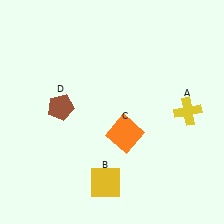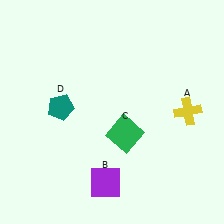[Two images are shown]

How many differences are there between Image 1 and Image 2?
There are 3 differences between the two images.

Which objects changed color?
B changed from yellow to purple. C changed from orange to green. D changed from brown to teal.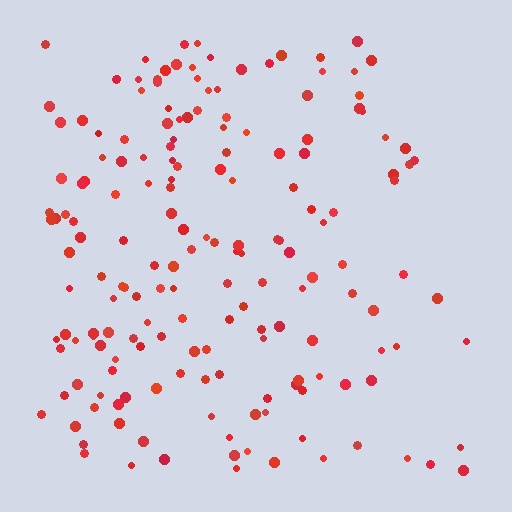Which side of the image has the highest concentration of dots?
The left.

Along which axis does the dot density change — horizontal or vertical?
Horizontal.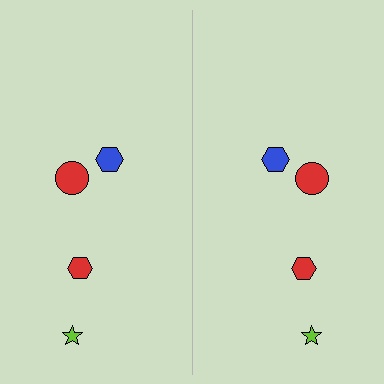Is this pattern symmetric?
Yes, this pattern has bilateral (reflection) symmetry.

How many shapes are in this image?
There are 8 shapes in this image.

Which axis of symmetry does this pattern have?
The pattern has a vertical axis of symmetry running through the center of the image.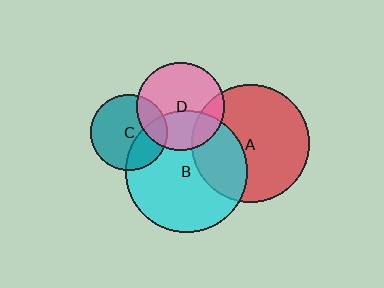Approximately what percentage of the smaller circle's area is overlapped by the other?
Approximately 30%.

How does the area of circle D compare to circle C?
Approximately 1.3 times.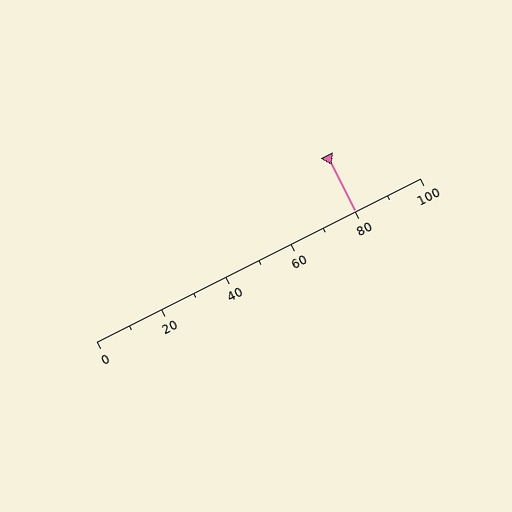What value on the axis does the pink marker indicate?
The marker indicates approximately 80.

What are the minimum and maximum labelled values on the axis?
The axis runs from 0 to 100.